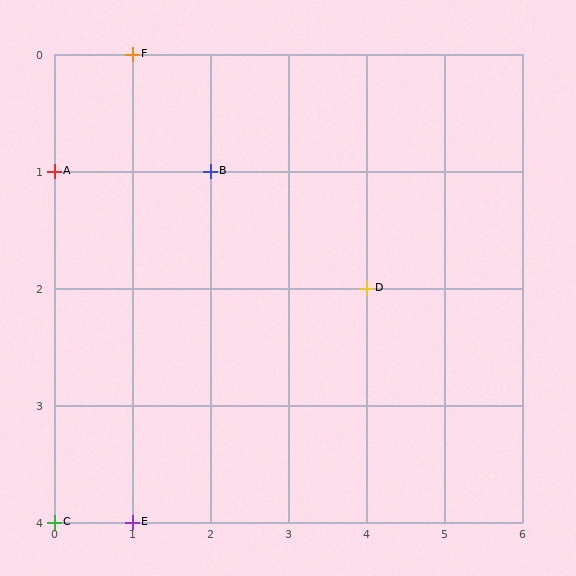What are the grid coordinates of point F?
Point F is at grid coordinates (1, 0).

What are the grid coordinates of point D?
Point D is at grid coordinates (4, 2).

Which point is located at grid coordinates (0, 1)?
Point A is at (0, 1).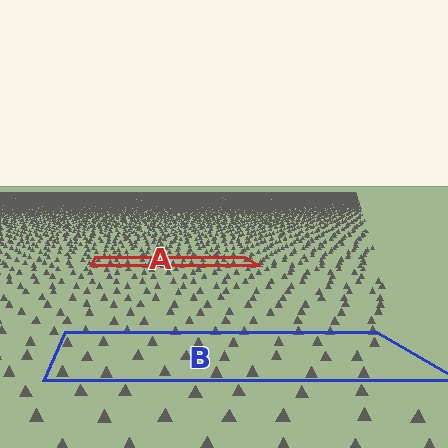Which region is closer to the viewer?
Region B is closer. The texture elements there are larger and more spread out.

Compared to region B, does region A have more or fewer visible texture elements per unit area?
Region A has more texture elements per unit area — they are packed more densely because it is farther away.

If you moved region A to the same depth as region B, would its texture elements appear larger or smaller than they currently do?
They would appear larger. At a closer depth, the same texture elements are projected at a bigger on-screen size.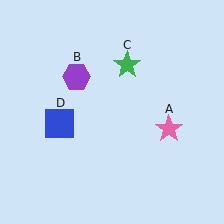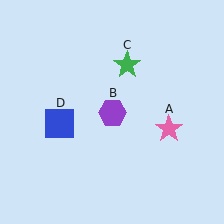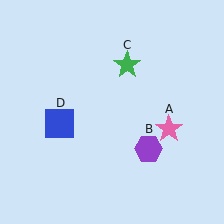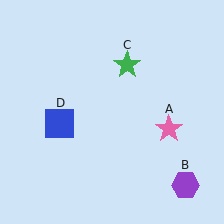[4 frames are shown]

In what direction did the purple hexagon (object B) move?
The purple hexagon (object B) moved down and to the right.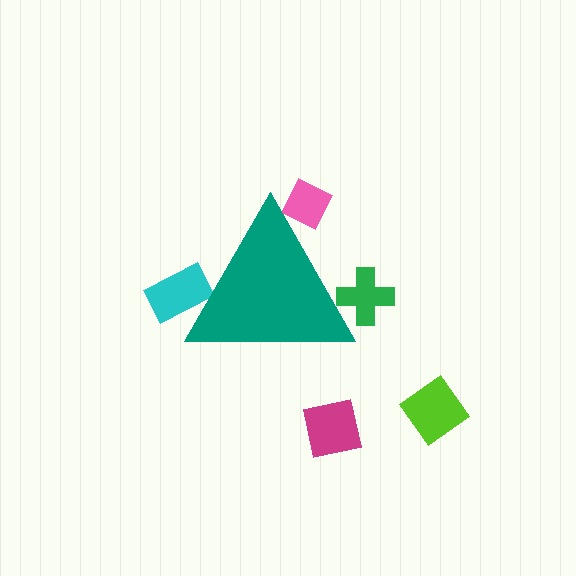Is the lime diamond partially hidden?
No, the lime diamond is fully visible.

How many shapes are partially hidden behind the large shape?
3 shapes are partially hidden.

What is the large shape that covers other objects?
A teal triangle.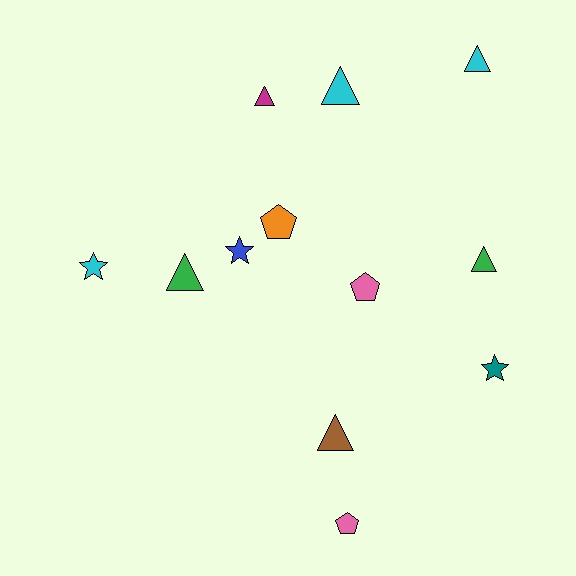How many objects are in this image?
There are 12 objects.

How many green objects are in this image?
There are 2 green objects.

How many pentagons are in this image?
There are 3 pentagons.